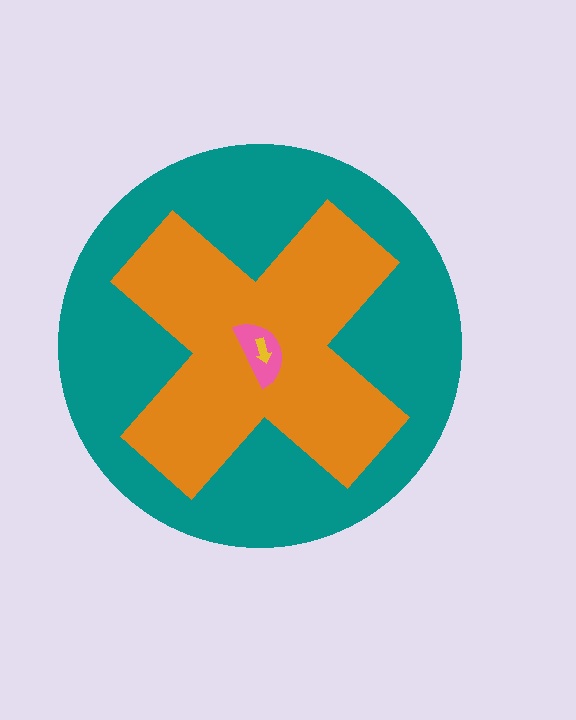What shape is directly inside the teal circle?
The orange cross.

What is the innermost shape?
The yellow arrow.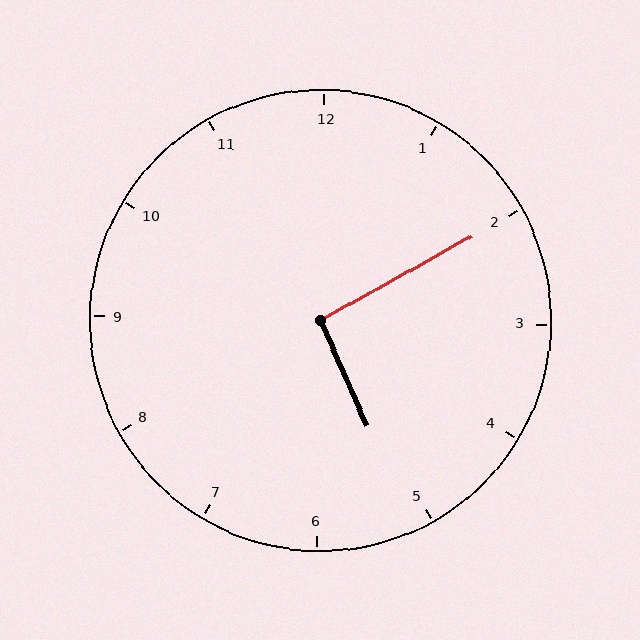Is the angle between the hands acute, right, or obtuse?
It is right.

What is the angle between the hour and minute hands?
Approximately 95 degrees.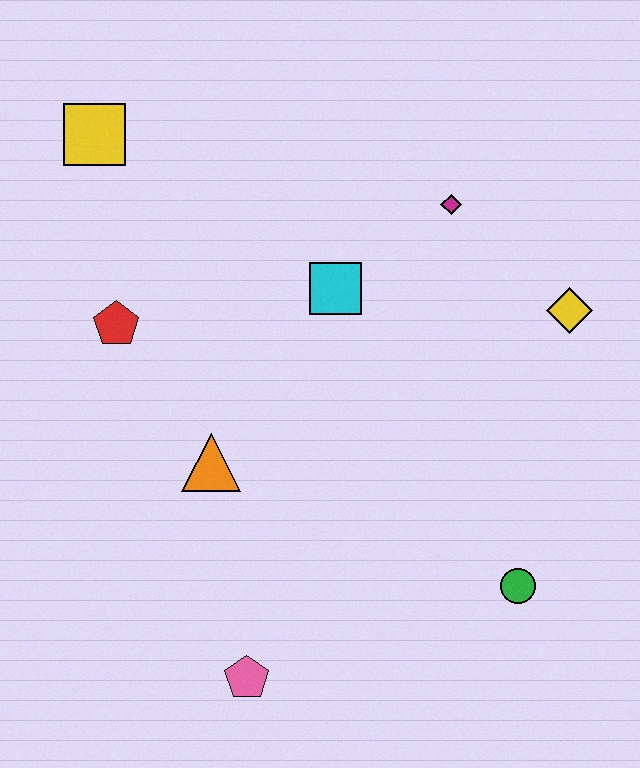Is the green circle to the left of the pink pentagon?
No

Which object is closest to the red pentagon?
The orange triangle is closest to the red pentagon.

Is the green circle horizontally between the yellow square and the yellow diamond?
Yes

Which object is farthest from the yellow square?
The green circle is farthest from the yellow square.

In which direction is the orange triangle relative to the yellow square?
The orange triangle is below the yellow square.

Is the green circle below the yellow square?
Yes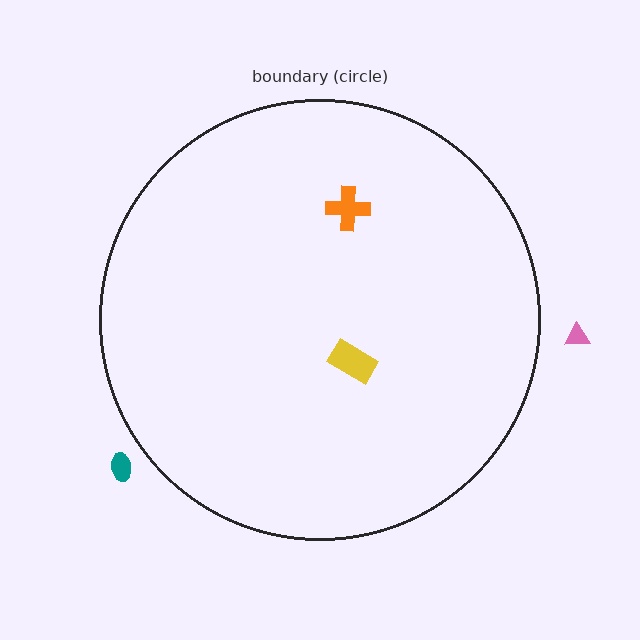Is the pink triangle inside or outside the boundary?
Outside.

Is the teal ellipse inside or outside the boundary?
Outside.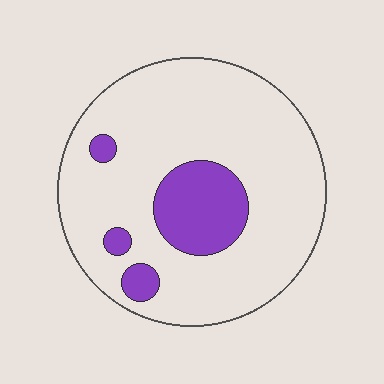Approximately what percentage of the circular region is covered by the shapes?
Approximately 15%.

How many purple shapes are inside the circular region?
4.